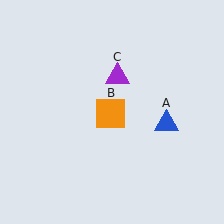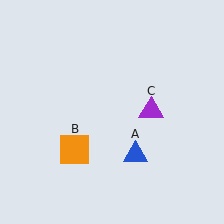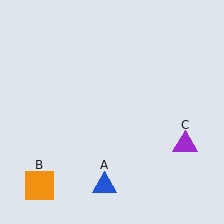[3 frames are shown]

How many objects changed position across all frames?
3 objects changed position: blue triangle (object A), orange square (object B), purple triangle (object C).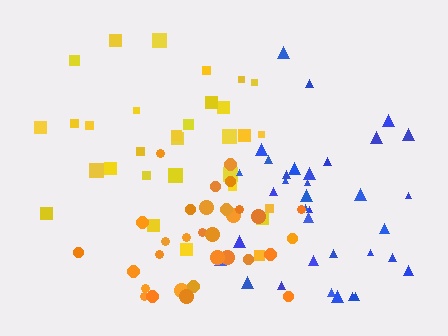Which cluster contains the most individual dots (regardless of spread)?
Blue (35).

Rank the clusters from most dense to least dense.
orange, blue, yellow.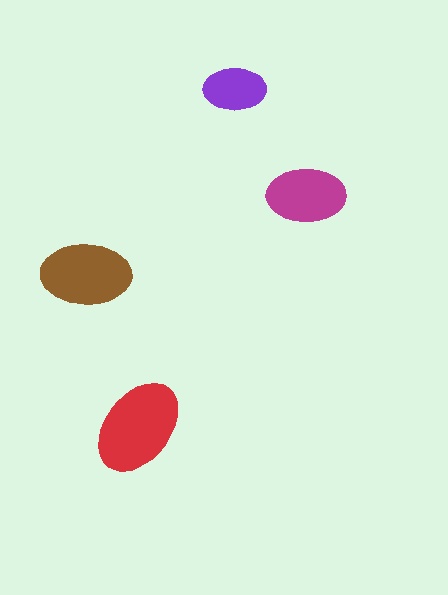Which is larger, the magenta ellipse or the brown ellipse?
The brown one.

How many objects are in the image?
There are 4 objects in the image.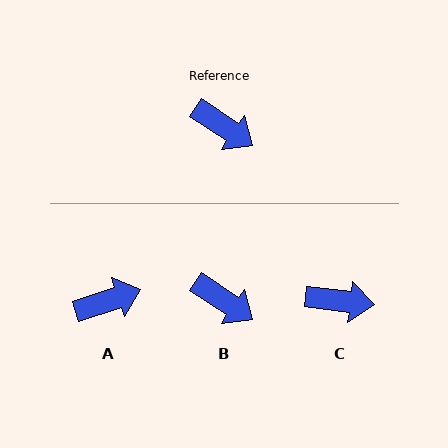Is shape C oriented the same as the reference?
No, it is off by about 27 degrees.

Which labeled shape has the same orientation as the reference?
B.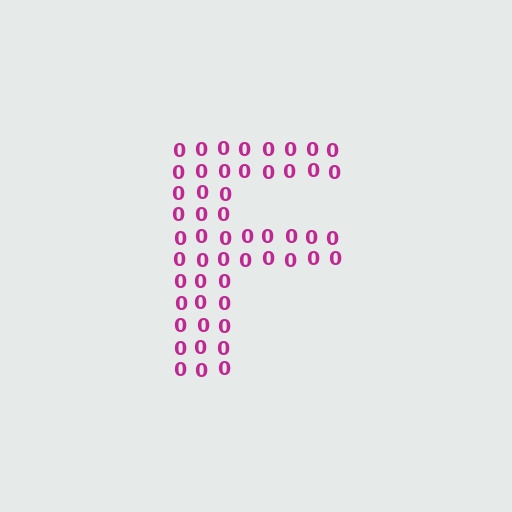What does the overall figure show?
The overall figure shows the letter F.